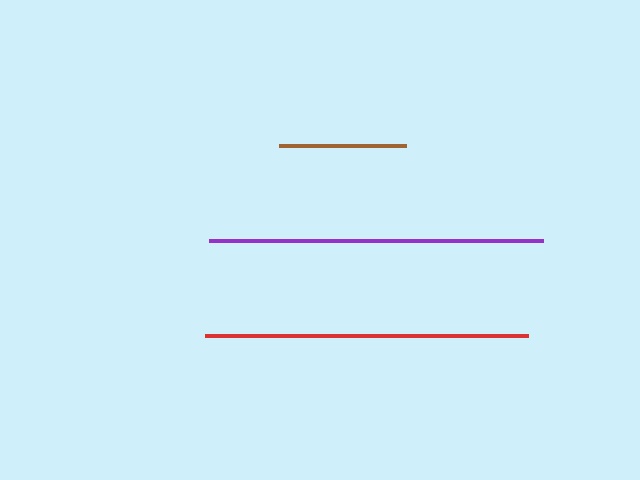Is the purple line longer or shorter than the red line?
The purple line is longer than the red line.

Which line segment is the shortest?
The brown line is the shortest at approximately 127 pixels.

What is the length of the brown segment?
The brown segment is approximately 127 pixels long.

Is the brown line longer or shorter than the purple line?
The purple line is longer than the brown line.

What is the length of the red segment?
The red segment is approximately 324 pixels long.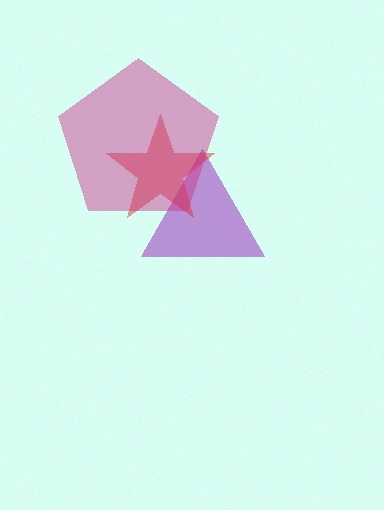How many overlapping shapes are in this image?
There are 3 overlapping shapes in the image.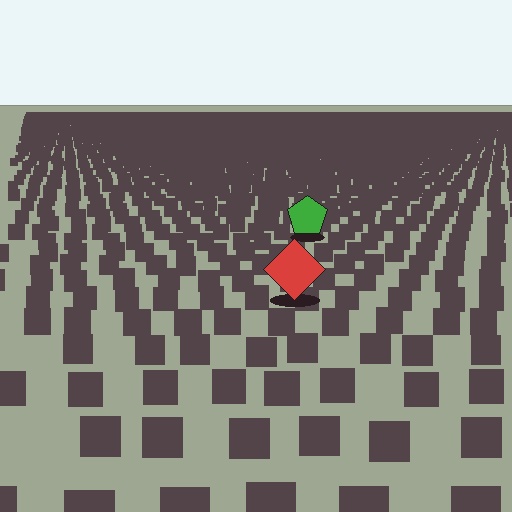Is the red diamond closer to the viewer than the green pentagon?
Yes. The red diamond is closer — you can tell from the texture gradient: the ground texture is coarser near it.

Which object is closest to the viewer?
The red diamond is closest. The texture marks near it are larger and more spread out.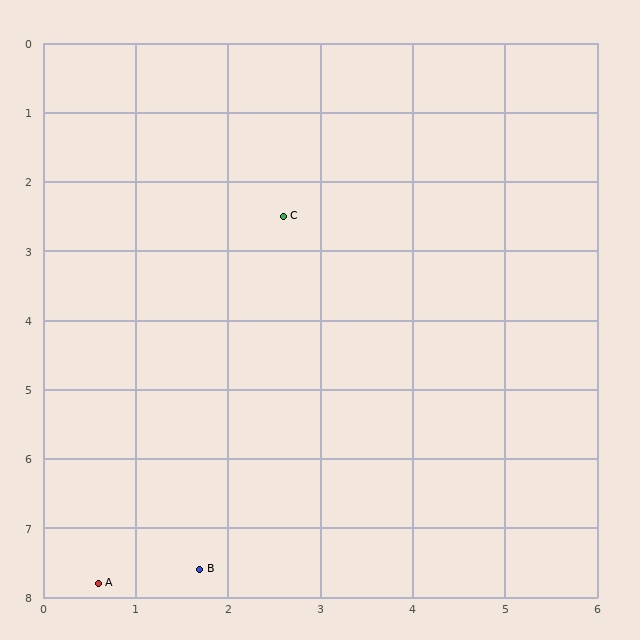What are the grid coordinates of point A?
Point A is at approximately (0.6, 7.8).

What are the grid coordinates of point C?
Point C is at approximately (2.6, 2.5).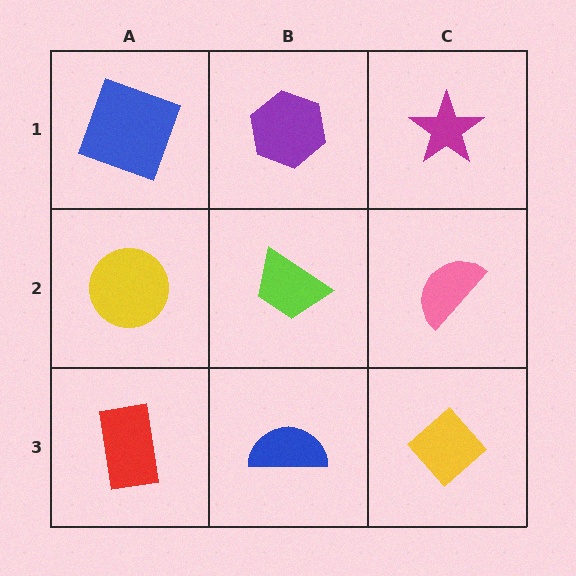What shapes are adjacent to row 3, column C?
A pink semicircle (row 2, column C), a blue semicircle (row 3, column B).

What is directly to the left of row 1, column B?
A blue square.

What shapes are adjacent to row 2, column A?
A blue square (row 1, column A), a red rectangle (row 3, column A), a lime trapezoid (row 2, column B).